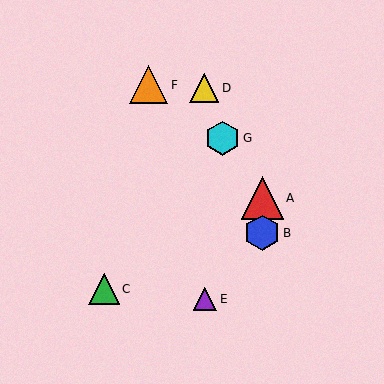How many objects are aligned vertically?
2 objects (A, B) are aligned vertically.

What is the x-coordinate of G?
Object G is at x≈223.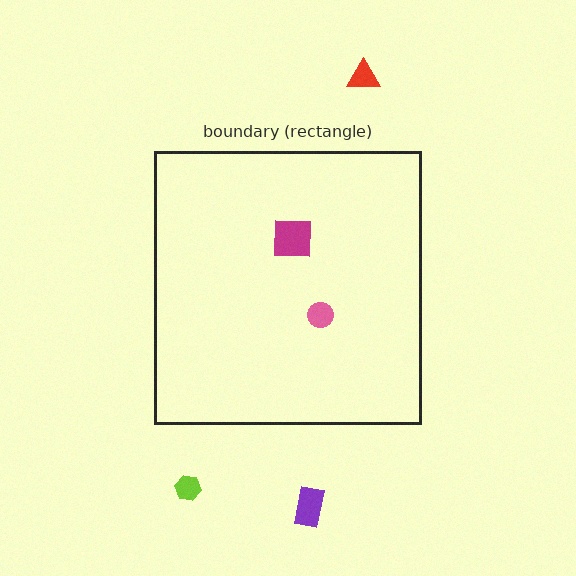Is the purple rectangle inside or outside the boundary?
Outside.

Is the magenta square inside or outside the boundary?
Inside.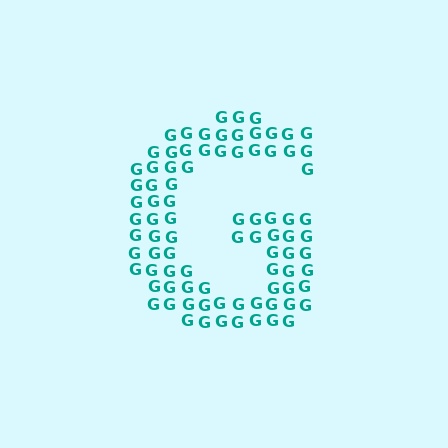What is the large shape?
The large shape is the letter G.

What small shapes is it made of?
It is made of small letter G's.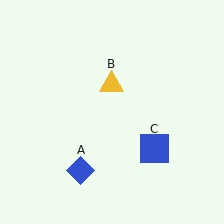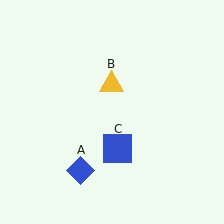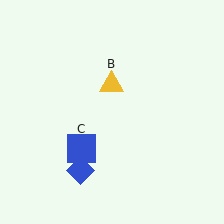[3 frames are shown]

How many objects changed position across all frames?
1 object changed position: blue square (object C).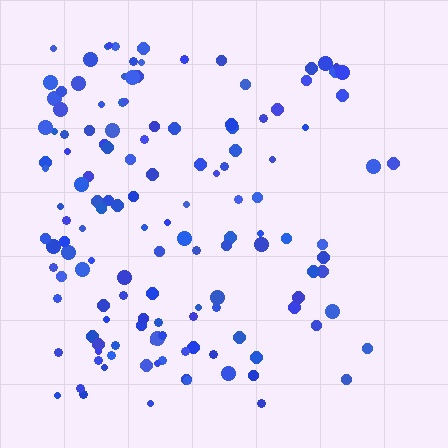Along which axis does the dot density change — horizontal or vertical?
Horizontal.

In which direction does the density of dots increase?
From right to left, with the left side densest.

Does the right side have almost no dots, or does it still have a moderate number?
Still a moderate number, just noticeably fewer than the left.